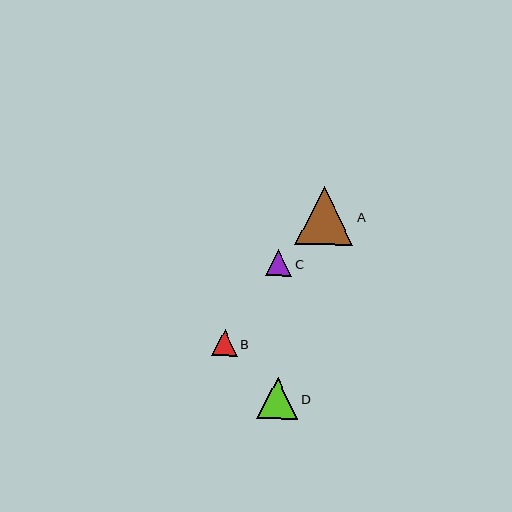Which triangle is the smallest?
Triangle C is the smallest with a size of approximately 26 pixels.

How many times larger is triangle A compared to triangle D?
Triangle A is approximately 1.4 times the size of triangle D.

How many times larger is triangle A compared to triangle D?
Triangle A is approximately 1.4 times the size of triangle D.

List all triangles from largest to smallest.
From largest to smallest: A, D, B, C.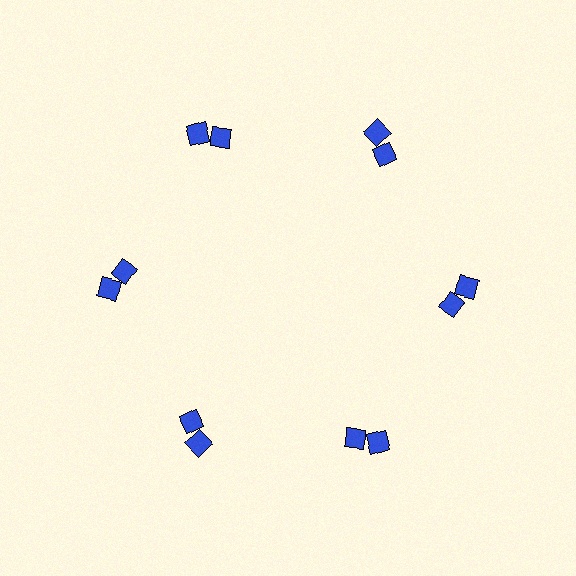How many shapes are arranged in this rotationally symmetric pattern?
There are 12 shapes, arranged in 6 groups of 2.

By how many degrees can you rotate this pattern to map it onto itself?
The pattern maps onto itself every 60 degrees of rotation.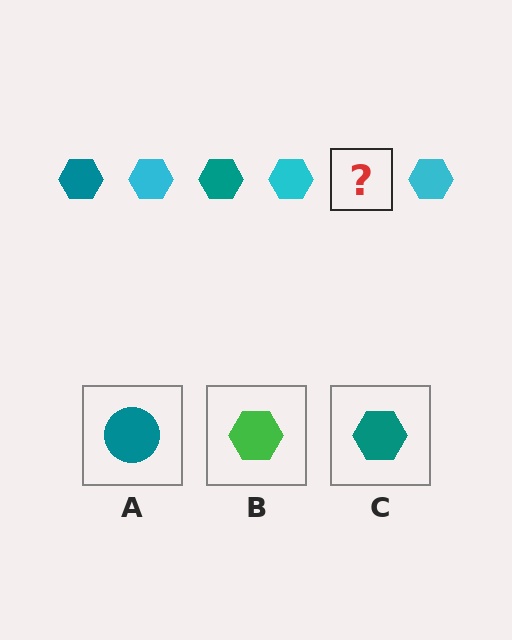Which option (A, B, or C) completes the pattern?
C.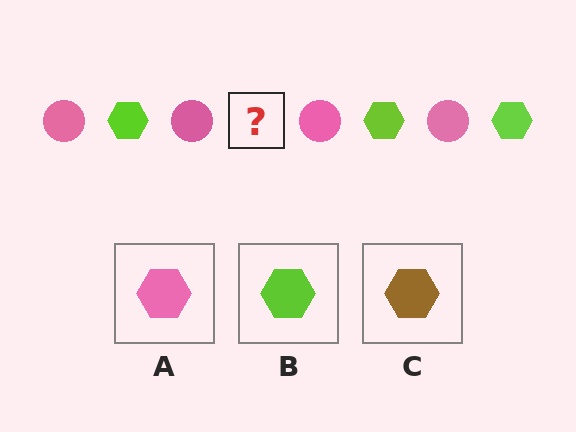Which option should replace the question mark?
Option B.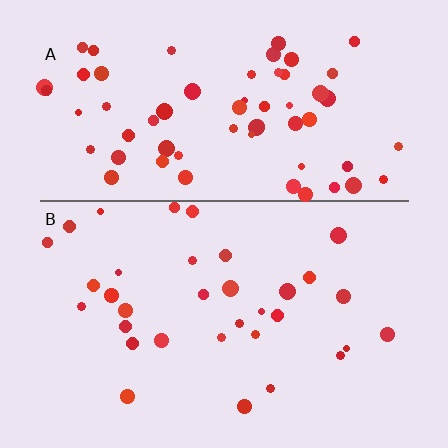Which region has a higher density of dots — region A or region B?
A (the top).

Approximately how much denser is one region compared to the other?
Approximately 2.0× — region A over region B.